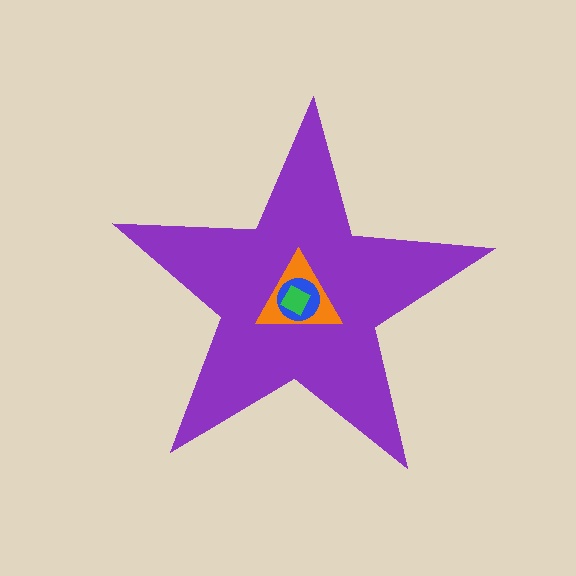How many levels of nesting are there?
4.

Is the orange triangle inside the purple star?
Yes.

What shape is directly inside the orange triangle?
The blue circle.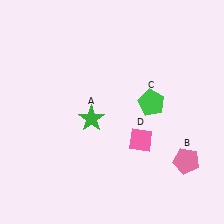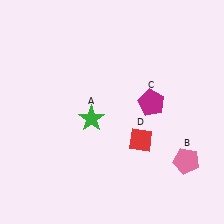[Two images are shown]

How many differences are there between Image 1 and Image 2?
There are 2 differences between the two images.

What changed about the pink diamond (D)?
In Image 1, D is pink. In Image 2, it changed to red.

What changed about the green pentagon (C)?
In Image 1, C is green. In Image 2, it changed to magenta.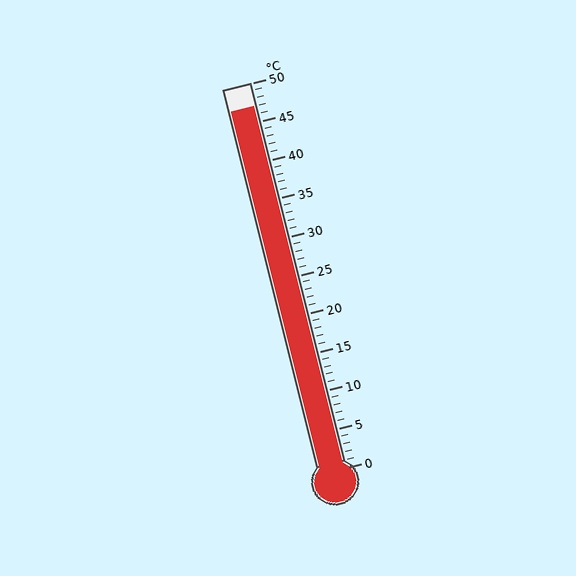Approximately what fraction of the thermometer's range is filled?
The thermometer is filled to approximately 95% of its range.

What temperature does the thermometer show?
The thermometer shows approximately 47°C.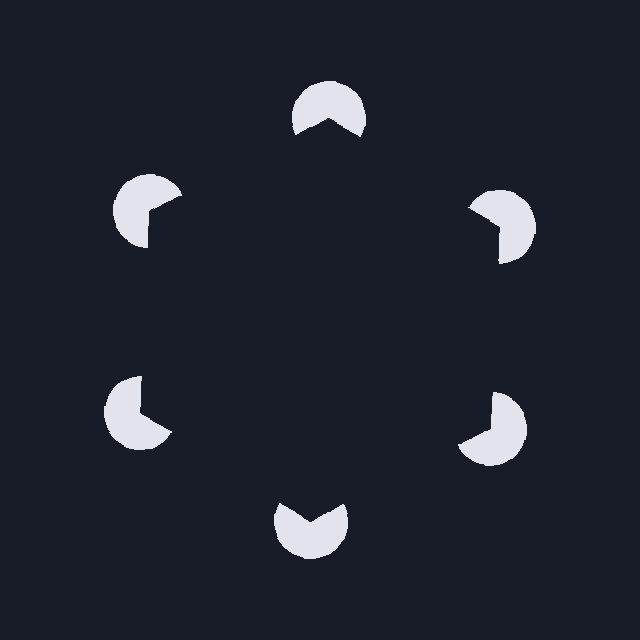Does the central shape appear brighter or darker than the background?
It typically appears slightly darker than the background, even though no actual brightness change is drawn.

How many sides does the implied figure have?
6 sides.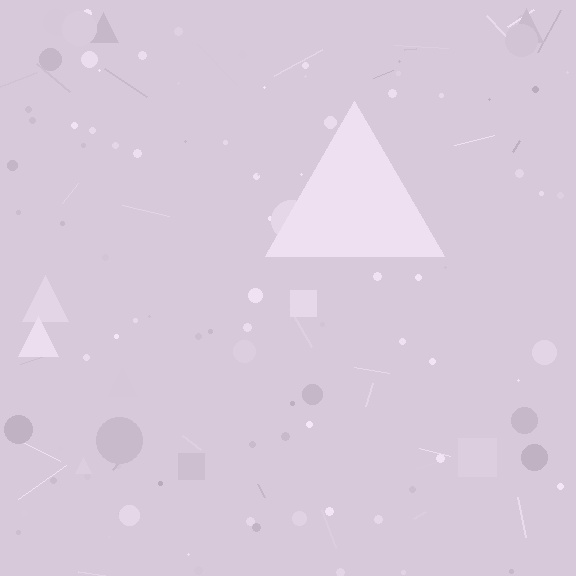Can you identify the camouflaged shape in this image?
The camouflaged shape is a triangle.